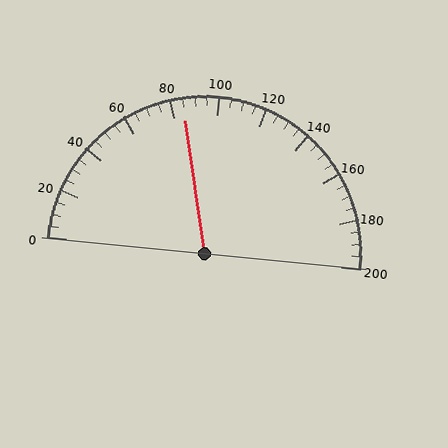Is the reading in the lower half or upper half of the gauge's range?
The reading is in the lower half of the range (0 to 200).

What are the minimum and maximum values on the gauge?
The gauge ranges from 0 to 200.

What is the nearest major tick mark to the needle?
The nearest major tick mark is 80.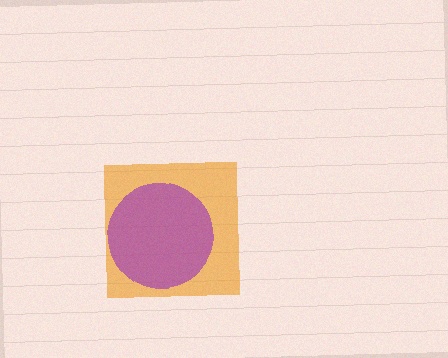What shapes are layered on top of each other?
The layered shapes are: an orange square, a purple circle.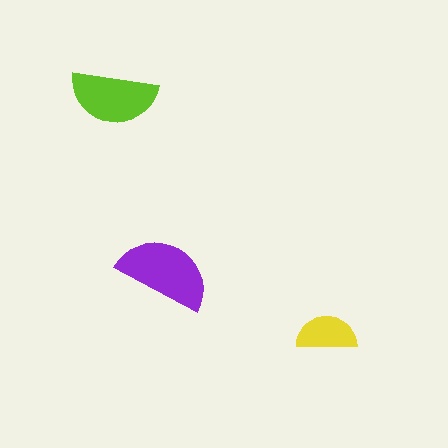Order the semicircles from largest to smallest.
the purple one, the lime one, the yellow one.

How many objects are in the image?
There are 3 objects in the image.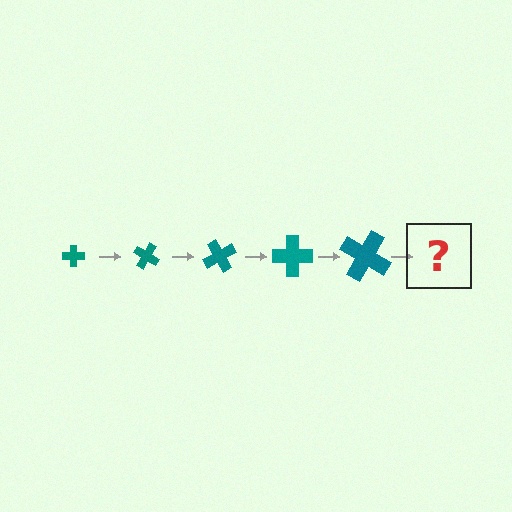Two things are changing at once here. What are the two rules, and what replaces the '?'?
The two rules are that the cross grows larger each step and it rotates 30 degrees each step. The '?' should be a cross, larger than the previous one and rotated 150 degrees from the start.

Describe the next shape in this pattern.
It should be a cross, larger than the previous one and rotated 150 degrees from the start.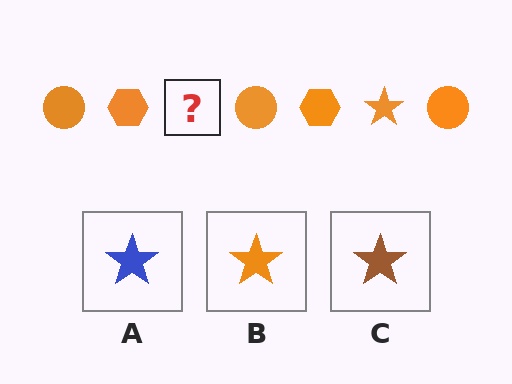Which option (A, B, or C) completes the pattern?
B.